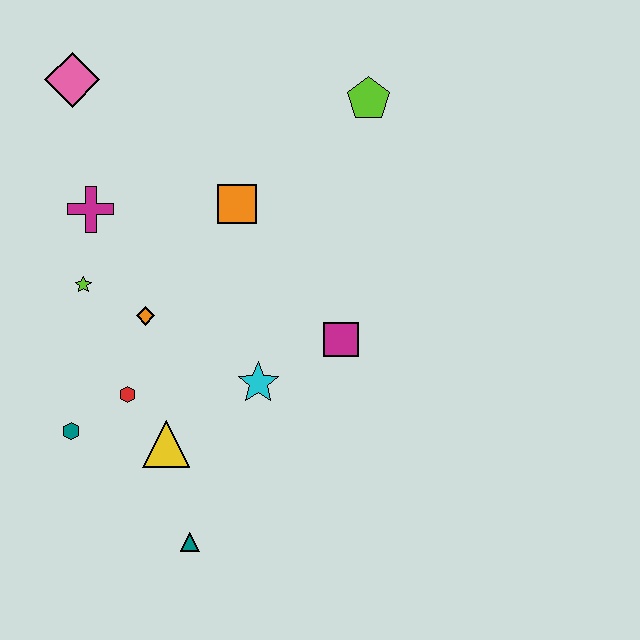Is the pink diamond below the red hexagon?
No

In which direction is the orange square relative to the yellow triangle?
The orange square is above the yellow triangle.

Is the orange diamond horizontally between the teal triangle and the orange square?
No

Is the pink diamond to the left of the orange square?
Yes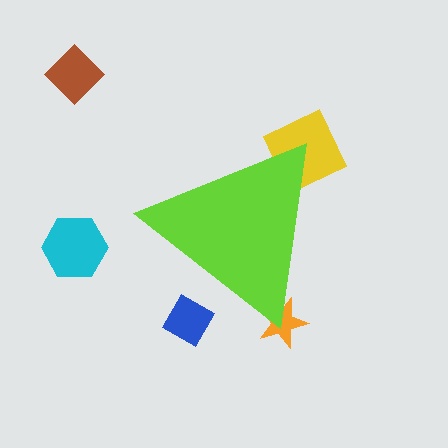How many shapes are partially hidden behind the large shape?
3 shapes are partially hidden.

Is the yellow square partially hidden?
Yes, the yellow square is partially hidden behind the lime triangle.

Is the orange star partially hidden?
Yes, the orange star is partially hidden behind the lime triangle.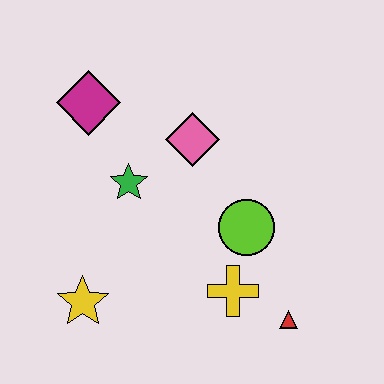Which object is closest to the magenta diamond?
The green star is closest to the magenta diamond.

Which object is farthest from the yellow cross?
The magenta diamond is farthest from the yellow cross.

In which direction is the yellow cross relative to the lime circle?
The yellow cross is below the lime circle.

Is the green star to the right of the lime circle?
No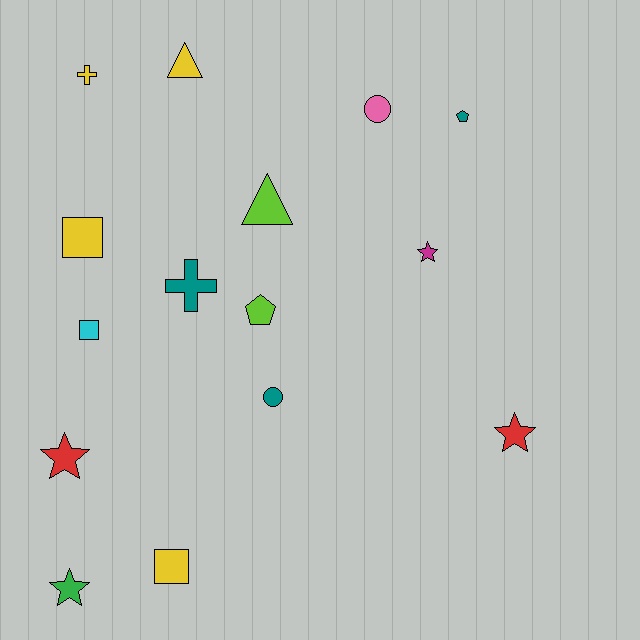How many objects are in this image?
There are 15 objects.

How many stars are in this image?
There are 4 stars.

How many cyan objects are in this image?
There is 1 cyan object.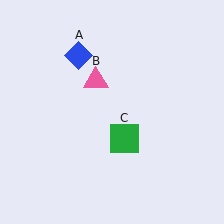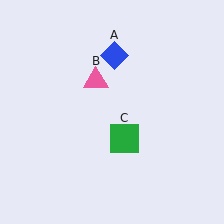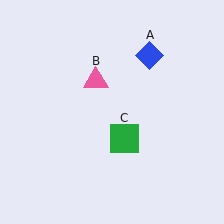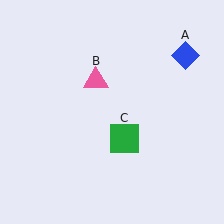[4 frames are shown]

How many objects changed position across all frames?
1 object changed position: blue diamond (object A).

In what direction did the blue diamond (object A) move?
The blue diamond (object A) moved right.